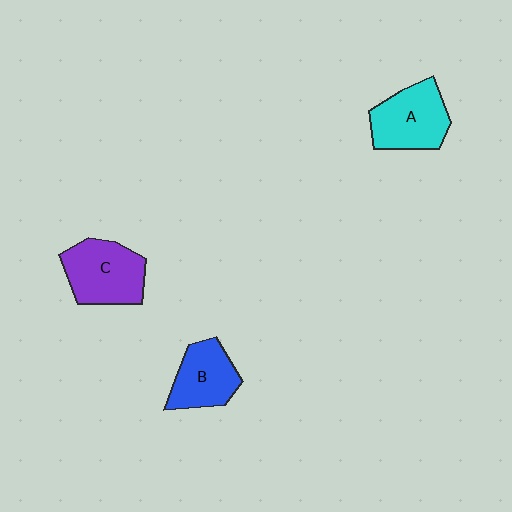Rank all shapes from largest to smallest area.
From largest to smallest: C (purple), A (cyan), B (blue).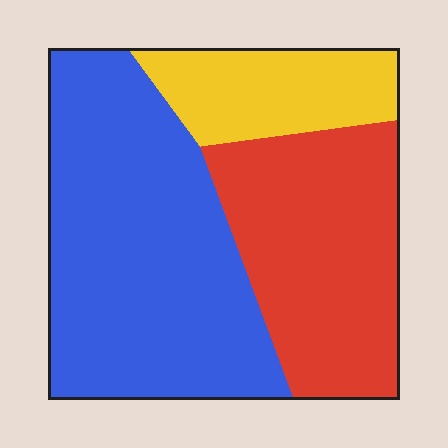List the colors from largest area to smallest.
From largest to smallest: blue, red, yellow.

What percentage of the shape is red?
Red covers roughly 35% of the shape.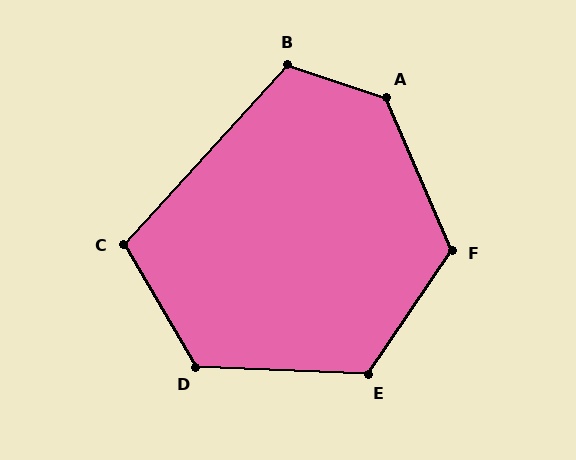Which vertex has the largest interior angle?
A, at approximately 131 degrees.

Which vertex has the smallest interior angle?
C, at approximately 107 degrees.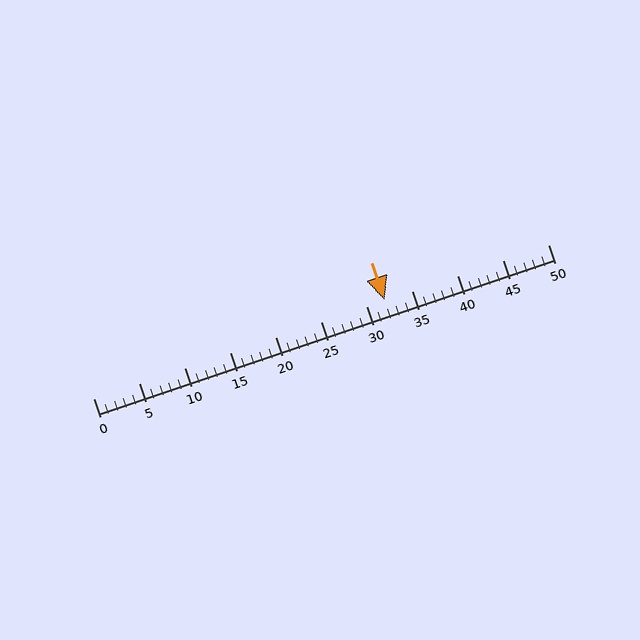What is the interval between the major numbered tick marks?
The major tick marks are spaced 5 units apart.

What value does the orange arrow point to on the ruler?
The orange arrow points to approximately 32.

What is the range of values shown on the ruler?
The ruler shows values from 0 to 50.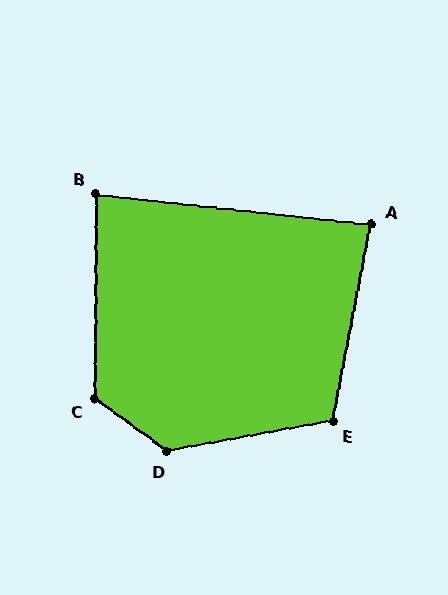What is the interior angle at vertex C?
Approximately 126 degrees (obtuse).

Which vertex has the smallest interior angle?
B, at approximately 84 degrees.